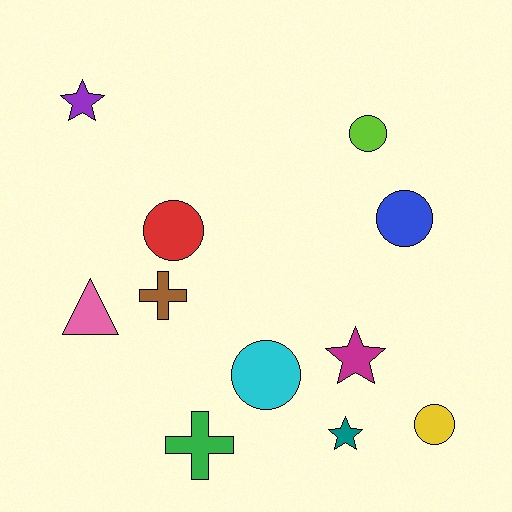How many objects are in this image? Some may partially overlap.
There are 11 objects.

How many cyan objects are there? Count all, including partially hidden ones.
There is 1 cyan object.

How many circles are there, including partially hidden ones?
There are 5 circles.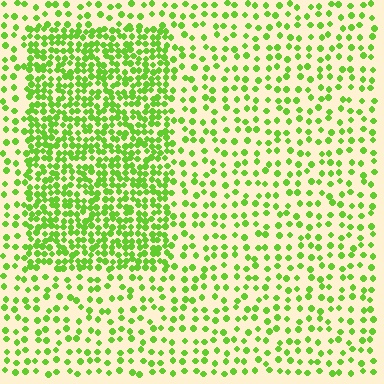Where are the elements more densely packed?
The elements are more densely packed inside the rectangle boundary.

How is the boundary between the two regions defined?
The boundary is defined by a change in element density (approximately 2.4x ratio). All elements are the same color, size, and shape.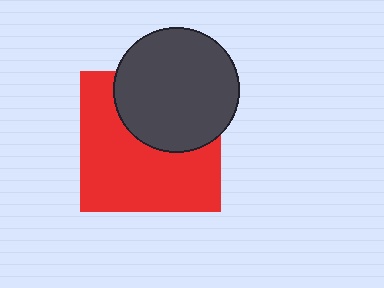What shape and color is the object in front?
The object in front is a dark gray circle.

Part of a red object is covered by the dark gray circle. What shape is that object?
It is a square.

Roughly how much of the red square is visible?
About half of it is visible (roughly 61%).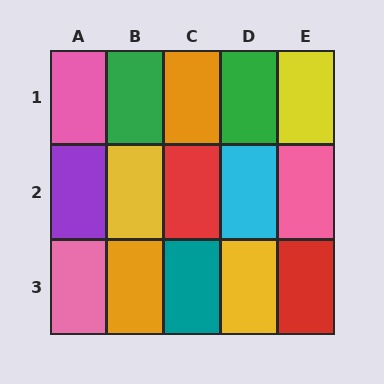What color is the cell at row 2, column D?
Cyan.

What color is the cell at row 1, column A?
Pink.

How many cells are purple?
1 cell is purple.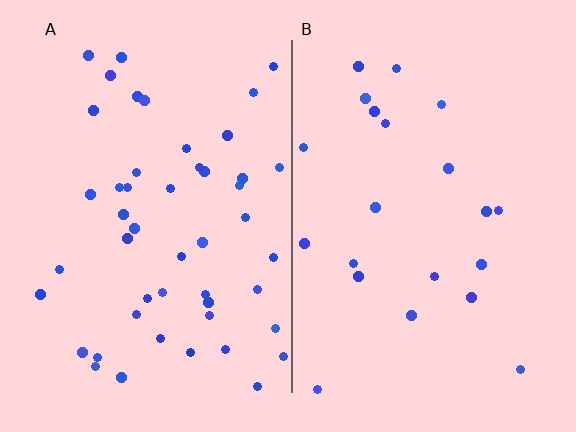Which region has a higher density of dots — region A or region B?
A (the left).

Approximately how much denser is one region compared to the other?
Approximately 2.2× — region A over region B.